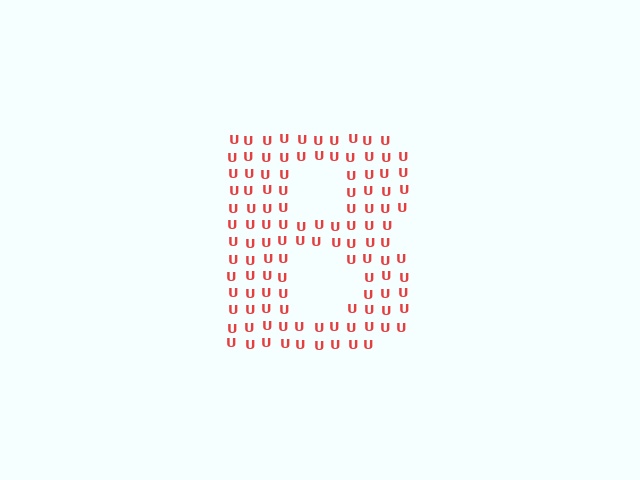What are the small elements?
The small elements are letter U's.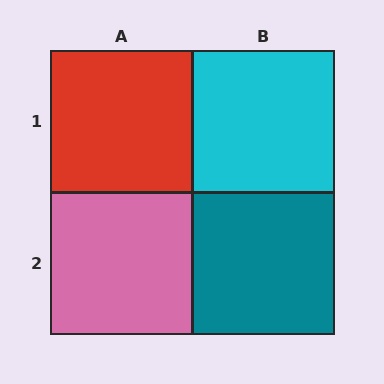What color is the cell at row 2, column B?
Teal.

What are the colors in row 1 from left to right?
Red, cyan.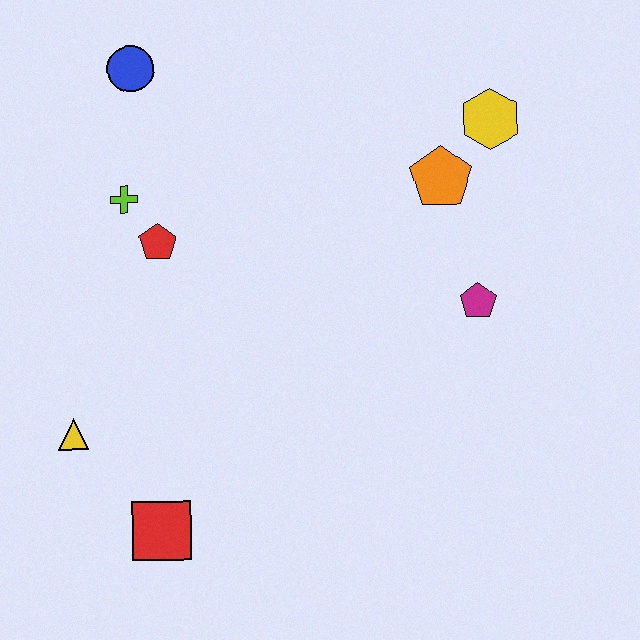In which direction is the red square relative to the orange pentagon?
The red square is below the orange pentagon.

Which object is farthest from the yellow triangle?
The yellow hexagon is farthest from the yellow triangle.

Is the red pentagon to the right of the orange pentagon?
No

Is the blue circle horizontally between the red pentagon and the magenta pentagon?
No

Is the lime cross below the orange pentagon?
Yes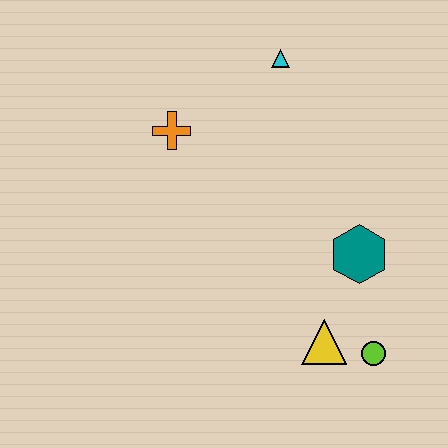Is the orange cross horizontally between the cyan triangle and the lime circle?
No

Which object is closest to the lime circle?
The yellow triangle is closest to the lime circle.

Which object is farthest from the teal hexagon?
The orange cross is farthest from the teal hexagon.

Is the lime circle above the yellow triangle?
No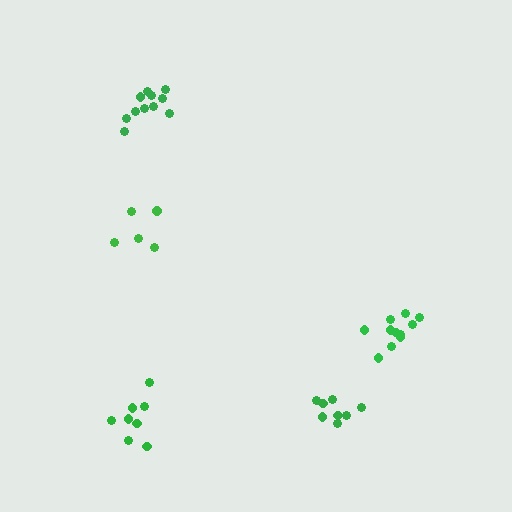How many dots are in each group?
Group 1: 8 dots, Group 2: 11 dots, Group 3: 5 dots, Group 4: 11 dots, Group 5: 8 dots (43 total).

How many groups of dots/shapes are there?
There are 5 groups.